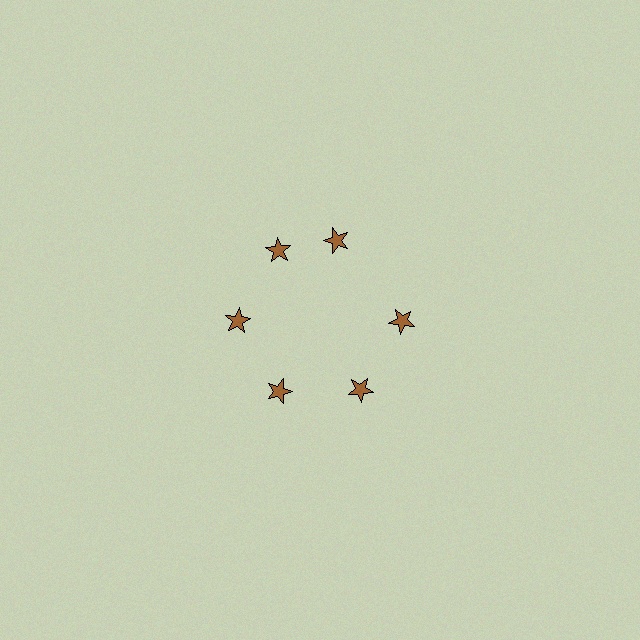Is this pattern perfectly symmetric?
No. The 6 brown stars are arranged in a ring, but one element near the 1 o'clock position is rotated out of alignment along the ring, breaking the 6-fold rotational symmetry.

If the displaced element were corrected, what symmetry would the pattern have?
It would have 6-fold rotational symmetry — the pattern would map onto itself every 60 degrees.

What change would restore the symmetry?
The symmetry would be restored by rotating it back into even spacing with its neighbors so that all 6 stars sit at equal angles and equal distance from the center.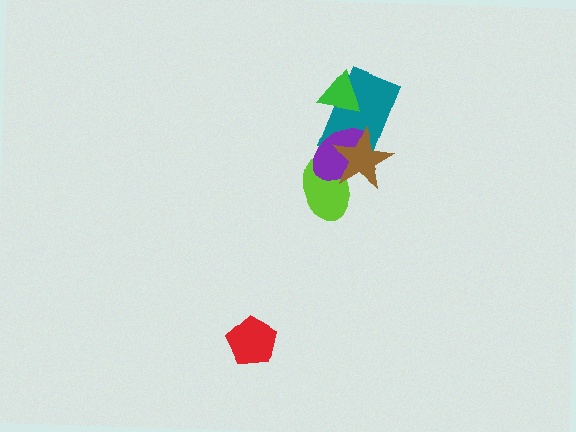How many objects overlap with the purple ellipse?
3 objects overlap with the purple ellipse.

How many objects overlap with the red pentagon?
0 objects overlap with the red pentagon.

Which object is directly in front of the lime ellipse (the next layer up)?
The purple ellipse is directly in front of the lime ellipse.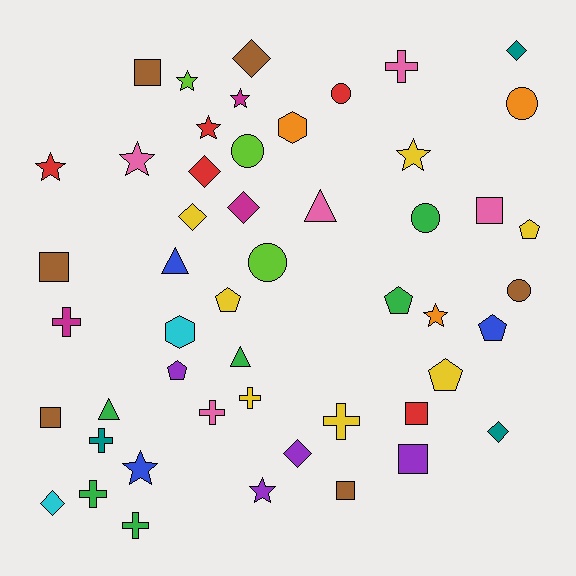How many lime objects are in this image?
There are 3 lime objects.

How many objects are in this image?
There are 50 objects.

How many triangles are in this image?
There are 4 triangles.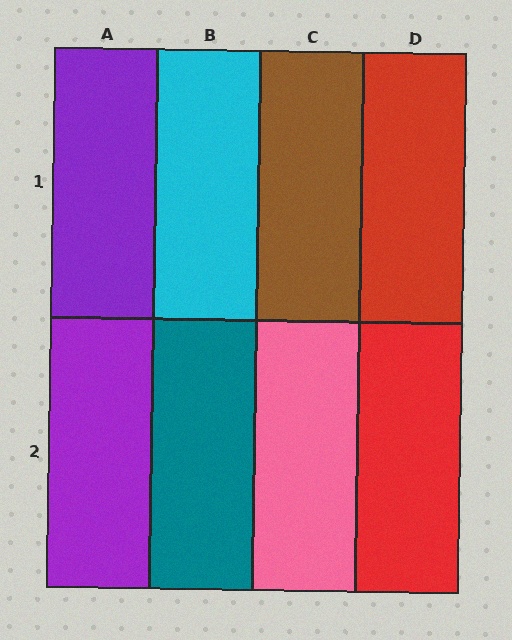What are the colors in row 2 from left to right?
Purple, teal, pink, red.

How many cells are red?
2 cells are red.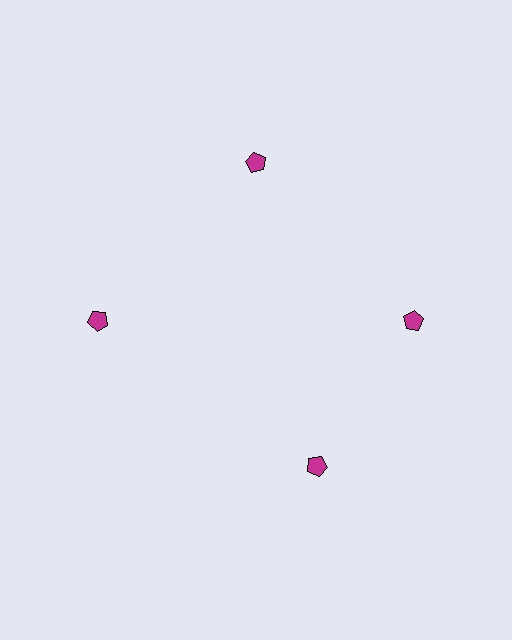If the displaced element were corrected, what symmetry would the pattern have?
It would have 4-fold rotational symmetry — the pattern would map onto itself every 90 degrees.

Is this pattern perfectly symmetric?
No. The 4 magenta pentagons are arranged in a ring, but one element near the 6 o'clock position is rotated out of alignment along the ring, breaking the 4-fold rotational symmetry.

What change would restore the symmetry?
The symmetry would be restored by rotating it back into even spacing with its neighbors so that all 4 pentagons sit at equal angles and equal distance from the center.